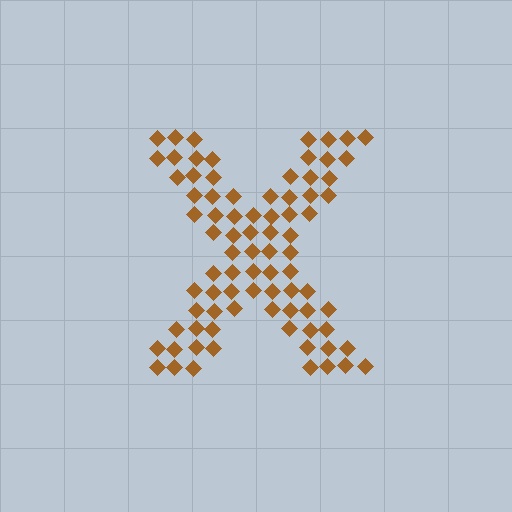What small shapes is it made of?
It is made of small diamonds.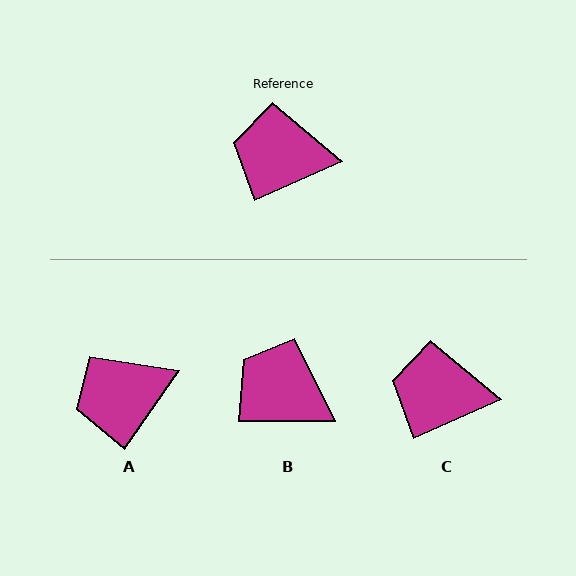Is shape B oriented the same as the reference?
No, it is off by about 24 degrees.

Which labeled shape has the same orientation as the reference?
C.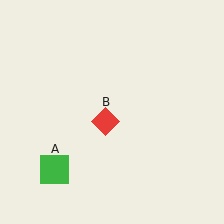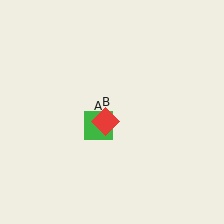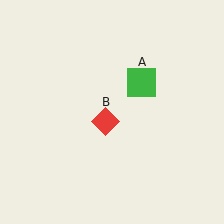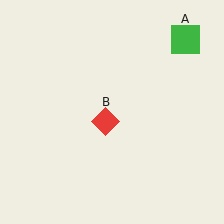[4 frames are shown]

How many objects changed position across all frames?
1 object changed position: green square (object A).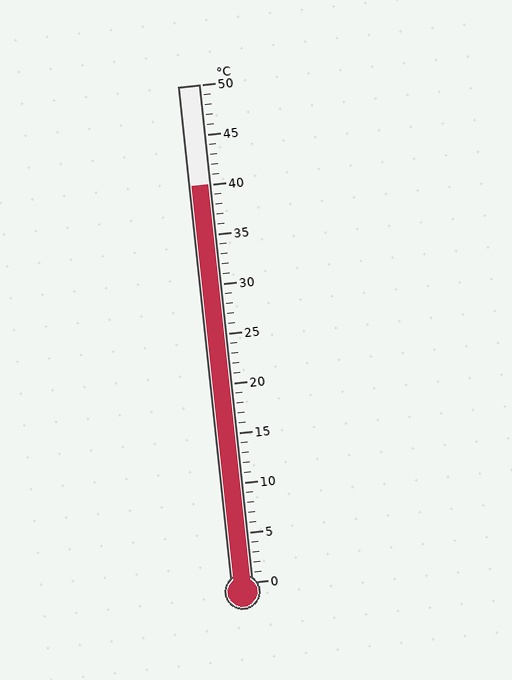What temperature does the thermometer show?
The thermometer shows approximately 40°C.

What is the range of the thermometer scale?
The thermometer scale ranges from 0°C to 50°C.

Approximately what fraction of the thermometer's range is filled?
The thermometer is filled to approximately 80% of its range.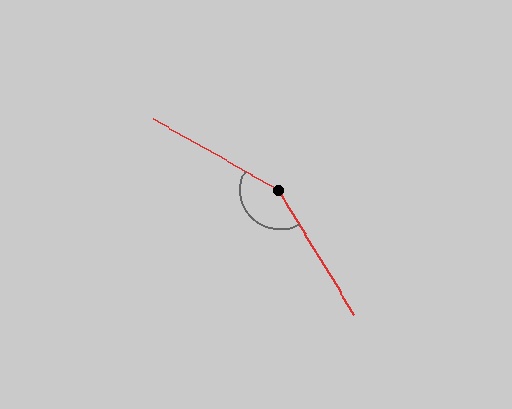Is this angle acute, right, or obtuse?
It is obtuse.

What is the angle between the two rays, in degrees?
Approximately 150 degrees.